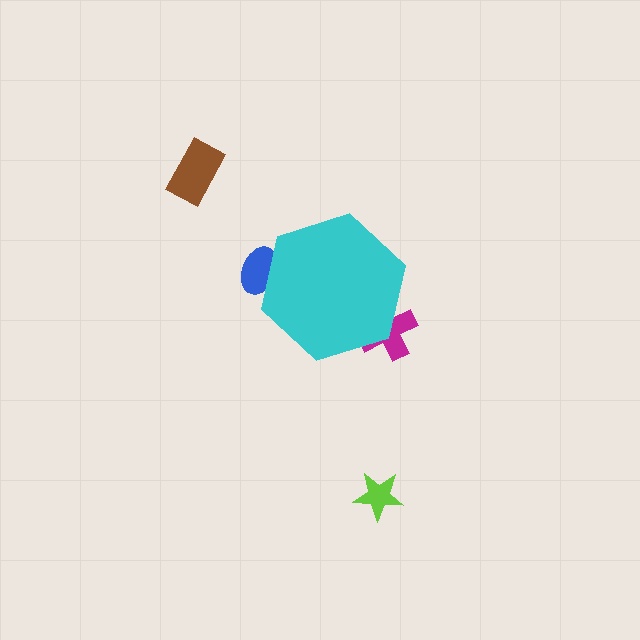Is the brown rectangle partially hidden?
No, the brown rectangle is fully visible.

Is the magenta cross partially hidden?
Yes, the magenta cross is partially hidden behind the cyan hexagon.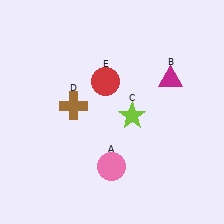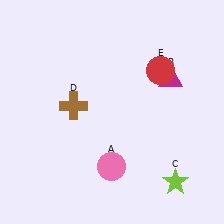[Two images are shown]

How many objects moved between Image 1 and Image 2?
2 objects moved between the two images.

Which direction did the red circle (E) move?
The red circle (E) moved right.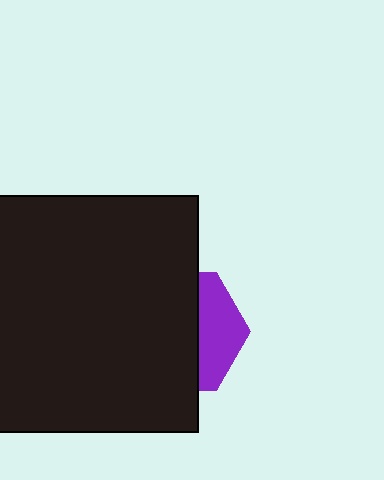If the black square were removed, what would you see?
You would see the complete purple hexagon.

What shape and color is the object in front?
The object in front is a black square.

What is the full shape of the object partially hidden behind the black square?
The partially hidden object is a purple hexagon.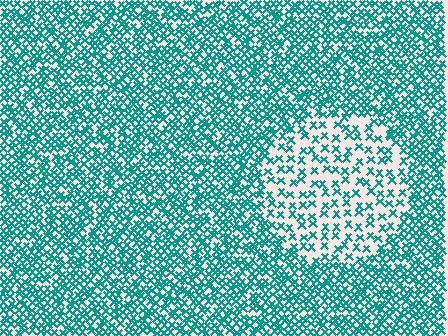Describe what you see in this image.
The image contains small teal elements arranged at two different densities. A circle-shaped region is visible where the elements are less densely packed than the surrounding area.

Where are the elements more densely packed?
The elements are more densely packed outside the circle boundary.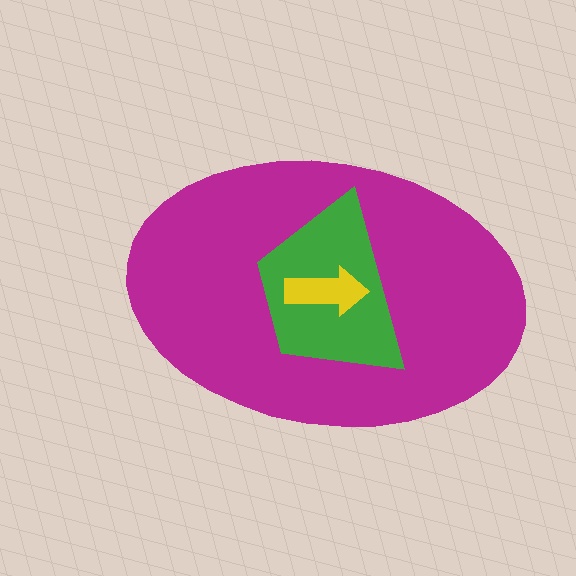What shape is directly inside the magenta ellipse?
The green trapezoid.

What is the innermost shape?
The yellow arrow.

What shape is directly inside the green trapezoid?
The yellow arrow.